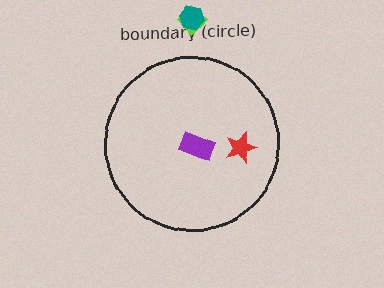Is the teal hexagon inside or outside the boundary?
Outside.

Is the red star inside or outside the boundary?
Inside.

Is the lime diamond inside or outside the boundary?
Outside.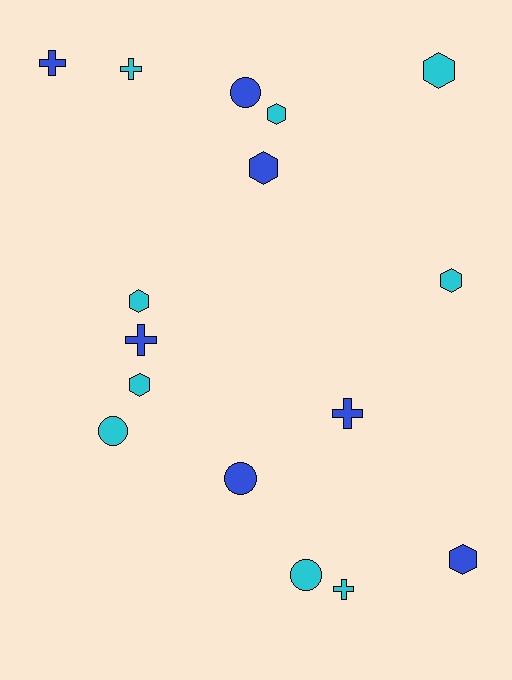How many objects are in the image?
There are 16 objects.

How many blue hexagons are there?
There are 2 blue hexagons.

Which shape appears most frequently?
Hexagon, with 7 objects.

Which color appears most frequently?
Cyan, with 9 objects.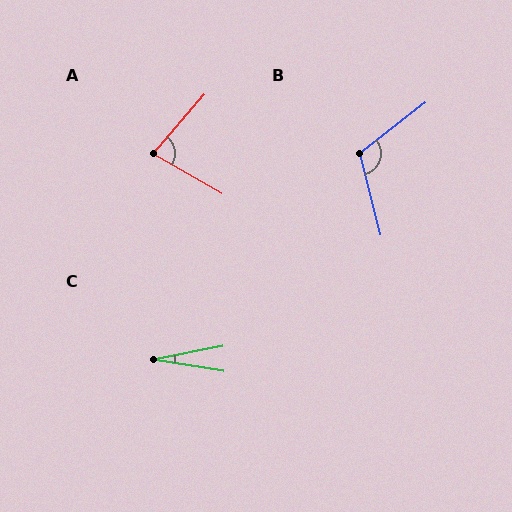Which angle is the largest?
B, at approximately 113 degrees.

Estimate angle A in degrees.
Approximately 79 degrees.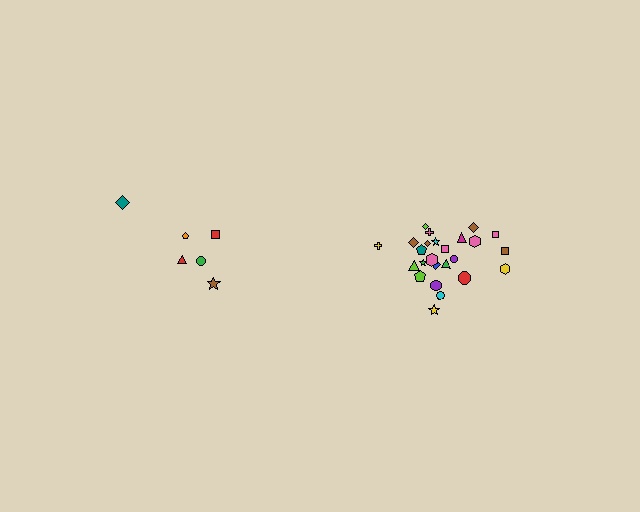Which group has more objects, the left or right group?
The right group.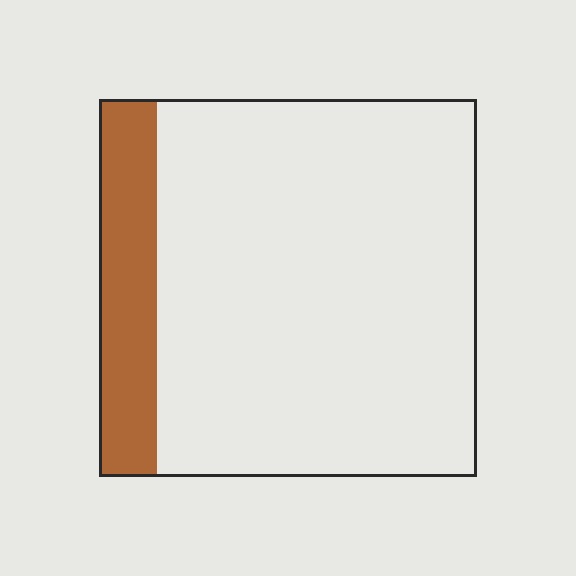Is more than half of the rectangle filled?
No.